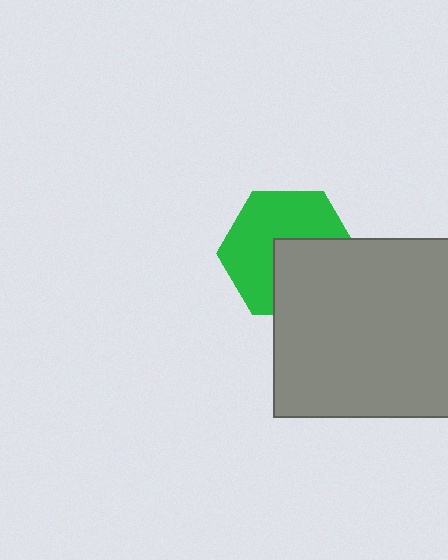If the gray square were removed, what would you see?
You would see the complete green hexagon.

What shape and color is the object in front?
The object in front is a gray square.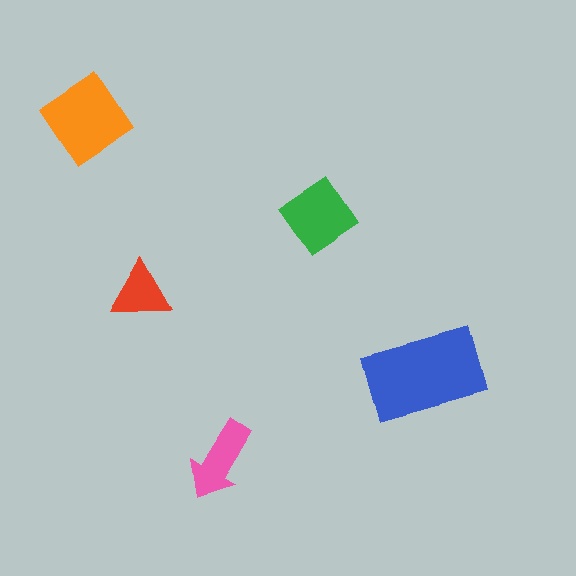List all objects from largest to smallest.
The blue rectangle, the orange diamond, the green diamond, the pink arrow, the red triangle.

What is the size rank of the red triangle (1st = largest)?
5th.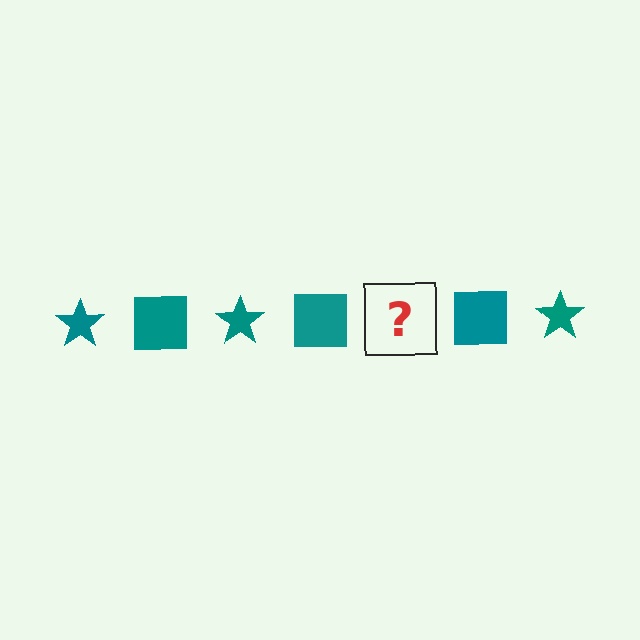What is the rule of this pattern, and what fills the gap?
The rule is that the pattern cycles through star, square shapes in teal. The gap should be filled with a teal star.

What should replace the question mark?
The question mark should be replaced with a teal star.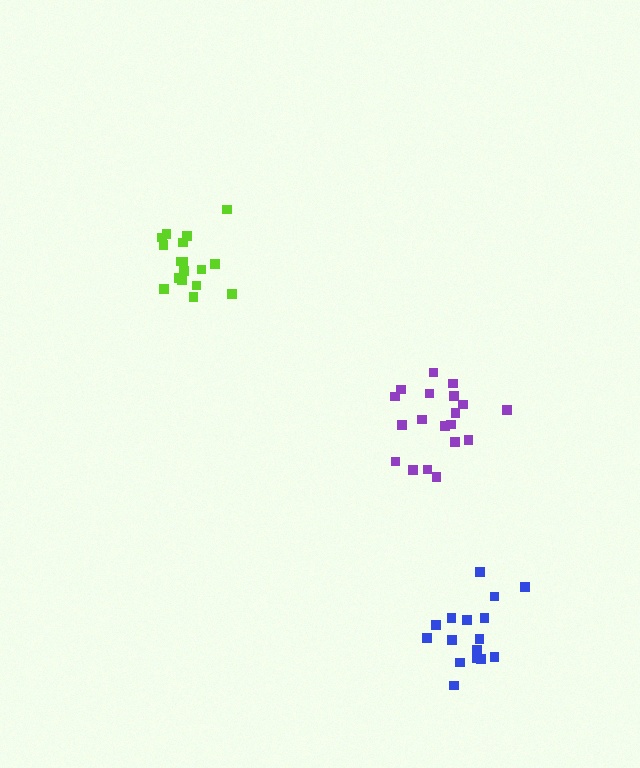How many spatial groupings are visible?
There are 3 spatial groupings.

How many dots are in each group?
Group 1: 16 dots, Group 2: 19 dots, Group 3: 17 dots (52 total).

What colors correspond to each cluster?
The clusters are colored: blue, purple, lime.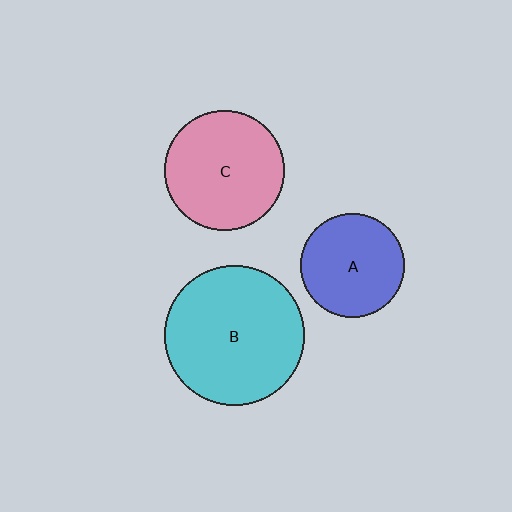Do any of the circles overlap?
No, none of the circles overlap.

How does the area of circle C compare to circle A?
Approximately 1.3 times.